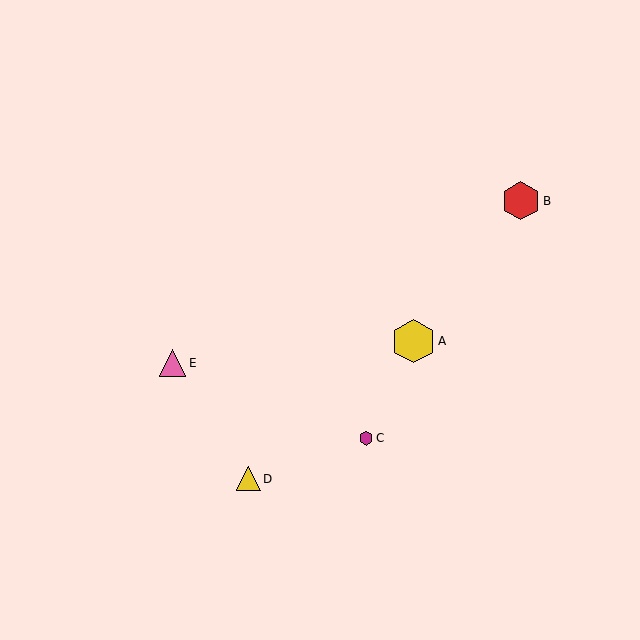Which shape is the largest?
The yellow hexagon (labeled A) is the largest.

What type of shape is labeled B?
Shape B is a red hexagon.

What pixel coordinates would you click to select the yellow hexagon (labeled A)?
Click at (413, 341) to select the yellow hexagon A.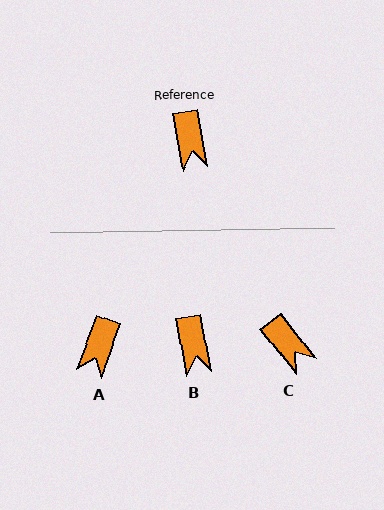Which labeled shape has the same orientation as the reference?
B.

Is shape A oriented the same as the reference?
No, it is off by about 30 degrees.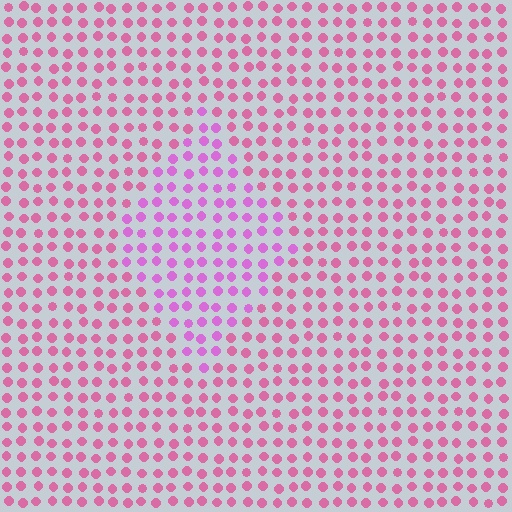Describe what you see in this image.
The image is filled with small pink elements in a uniform arrangement. A diamond-shaped region is visible where the elements are tinted to a slightly different hue, forming a subtle color boundary.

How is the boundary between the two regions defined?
The boundary is defined purely by a slight shift in hue (about 30 degrees). Spacing, size, and orientation are identical on both sides.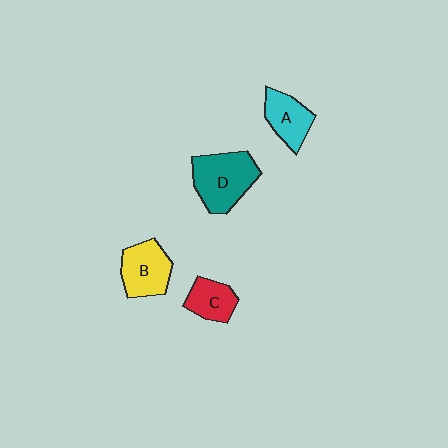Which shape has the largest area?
Shape D (teal).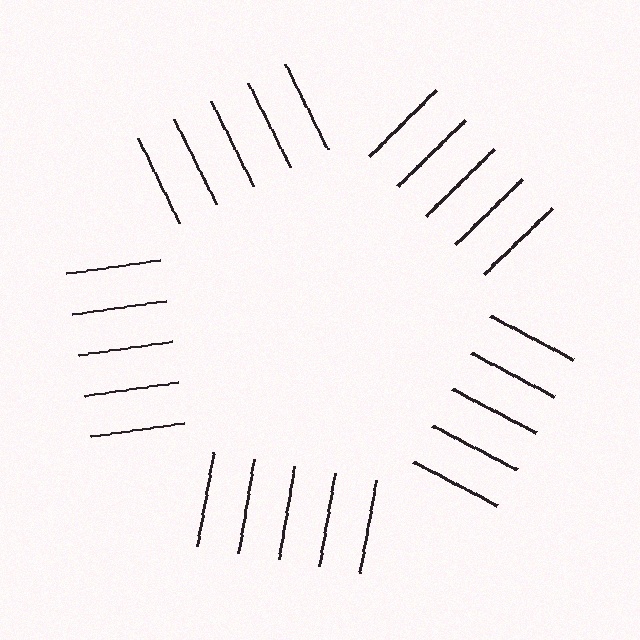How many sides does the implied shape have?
5 sides — the line-ends trace a pentagon.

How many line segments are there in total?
25 — 5 along each of the 5 edges.